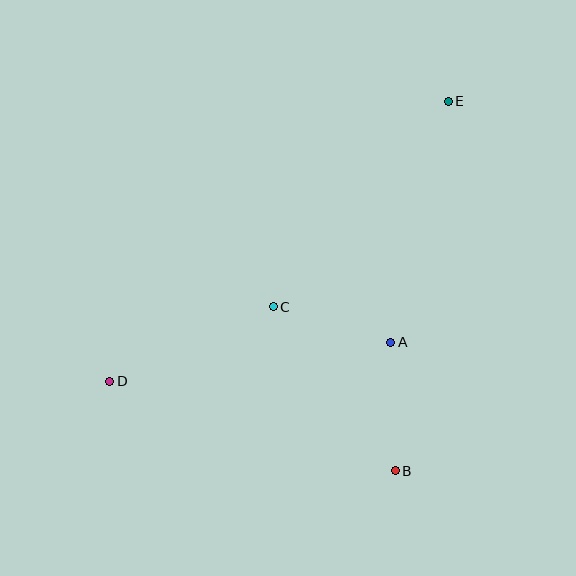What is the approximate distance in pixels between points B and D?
The distance between B and D is approximately 299 pixels.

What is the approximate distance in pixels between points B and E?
The distance between B and E is approximately 373 pixels.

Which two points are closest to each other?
Points A and C are closest to each other.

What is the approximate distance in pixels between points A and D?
The distance between A and D is approximately 284 pixels.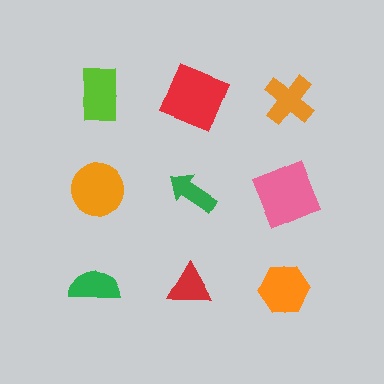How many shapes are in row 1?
3 shapes.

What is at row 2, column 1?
An orange circle.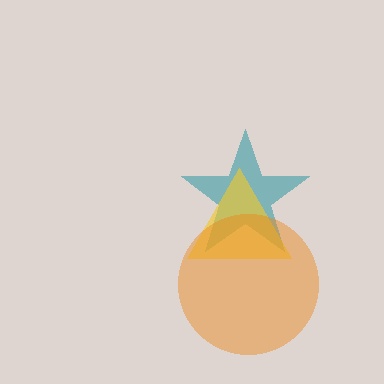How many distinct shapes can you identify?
There are 3 distinct shapes: a teal star, a yellow triangle, an orange circle.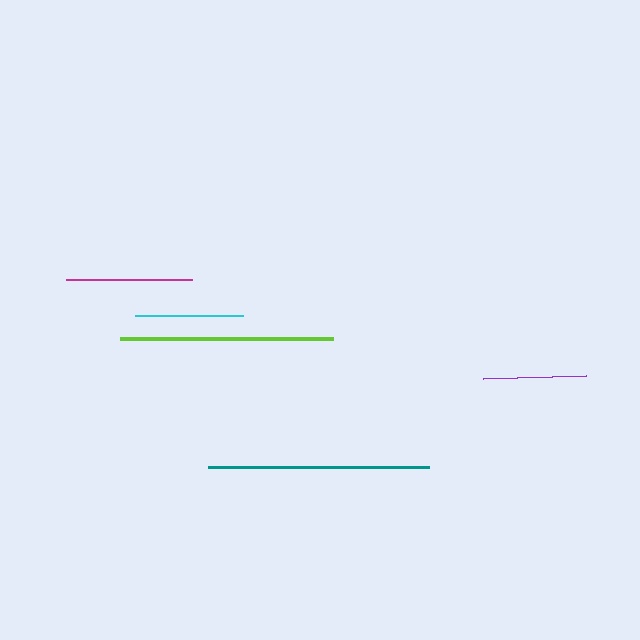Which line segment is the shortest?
The purple line is the shortest at approximately 102 pixels.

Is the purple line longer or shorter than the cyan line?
The cyan line is longer than the purple line.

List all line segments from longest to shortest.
From longest to shortest: teal, lime, magenta, cyan, purple.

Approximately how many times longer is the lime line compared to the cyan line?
The lime line is approximately 2.0 times the length of the cyan line.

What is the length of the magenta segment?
The magenta segment is approximately 126 pixels long.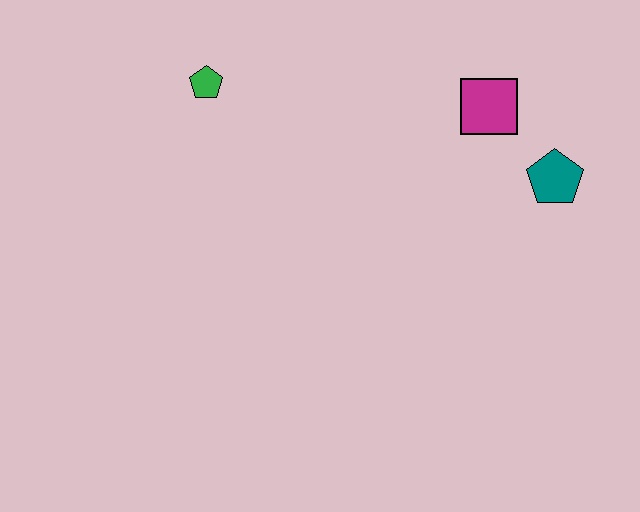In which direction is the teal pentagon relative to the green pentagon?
The teal pentagon is to the right of the green pentagon.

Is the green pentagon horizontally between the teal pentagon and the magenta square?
No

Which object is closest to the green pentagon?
The magenta square is closest to the green pentagon.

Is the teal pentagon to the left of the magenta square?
No